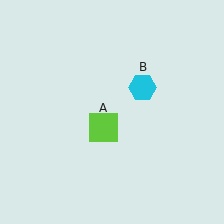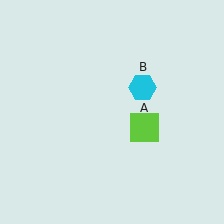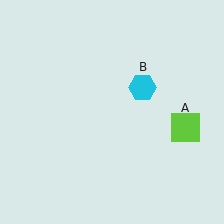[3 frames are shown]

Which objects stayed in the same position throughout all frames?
Cyan hexagon (object B) remained stationary.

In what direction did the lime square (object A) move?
The lime square (object A) moved right.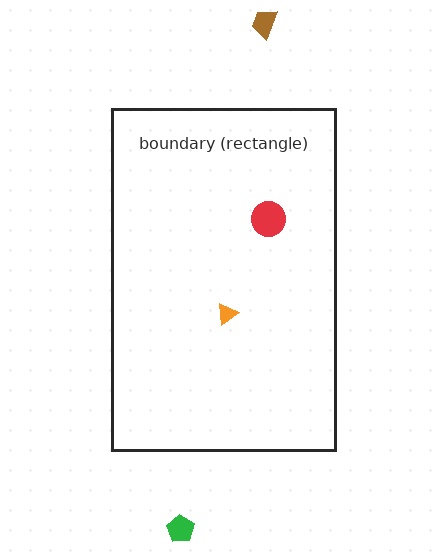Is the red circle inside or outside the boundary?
Inside.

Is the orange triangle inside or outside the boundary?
Inside.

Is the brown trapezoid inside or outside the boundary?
Outside.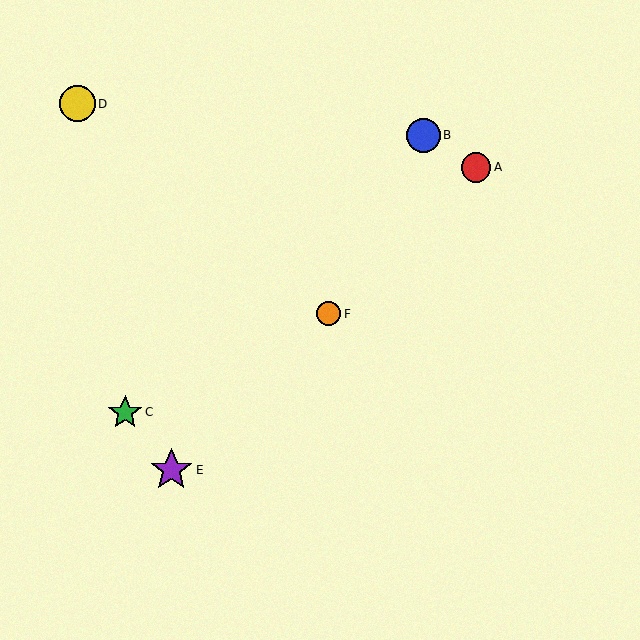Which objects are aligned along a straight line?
Objects A, E, F are aligned along a straight line.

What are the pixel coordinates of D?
Object D is at (77, 104).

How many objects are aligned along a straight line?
3 objects (A, E, F) are aligned along a straight line.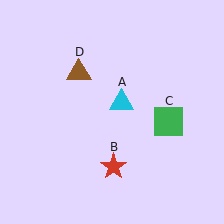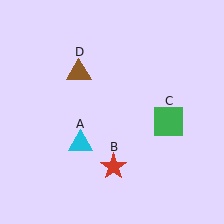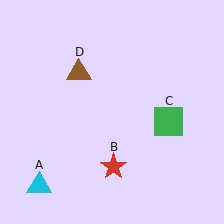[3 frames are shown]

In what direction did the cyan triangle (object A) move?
The cyan triangle (object A) moved down and to the left.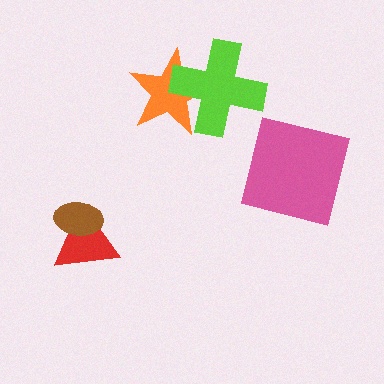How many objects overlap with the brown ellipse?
1 object overlaps with the brown ellipse.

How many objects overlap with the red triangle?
1 object overlaps with the red triangle.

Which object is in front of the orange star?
The lime cross is in front of the orange star.